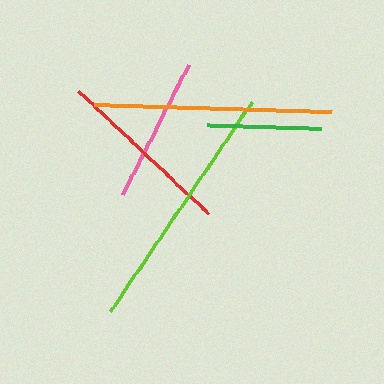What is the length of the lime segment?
The lime segment is approximately 253 pixels long.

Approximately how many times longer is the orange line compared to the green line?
The orange line is approximately 2.1 times the length of the green line.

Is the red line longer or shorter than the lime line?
The lime line is longer than the red line.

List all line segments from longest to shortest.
From longest to shortest: lime, orange, red, pink, green.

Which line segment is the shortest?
The green line is the shortest at approximately 115 pixels.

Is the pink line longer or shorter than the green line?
The pink line is longer than the green line.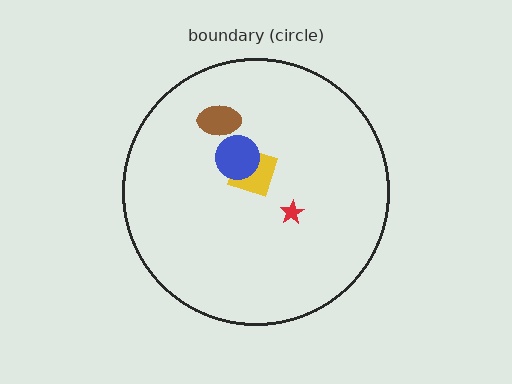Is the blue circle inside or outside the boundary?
Inside.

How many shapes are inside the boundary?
4 inside, 0 outside.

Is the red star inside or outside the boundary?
Inside.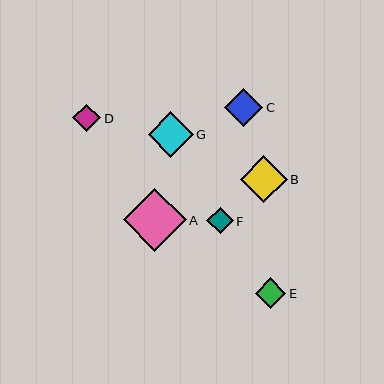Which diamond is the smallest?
Diamond F is the smallest with a size of approximately 26 pixels.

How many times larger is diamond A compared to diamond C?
Diamond A is approximately 1.6 times the size of diamond C.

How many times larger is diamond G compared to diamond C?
Diamond G is approximately 1.2 times the size of diamond C.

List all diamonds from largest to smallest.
From largest to smallest: A, B, G, C, E, D, F.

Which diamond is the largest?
Diamond A is the largest with a size of approximately 63 pixels.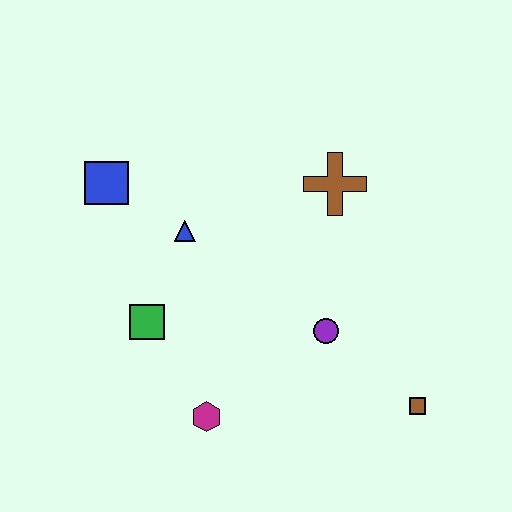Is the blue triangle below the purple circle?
No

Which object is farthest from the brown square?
The blue square is farthest from the brown square.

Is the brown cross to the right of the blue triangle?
Yes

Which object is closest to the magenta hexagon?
The green square is closest to the magenta hexagon.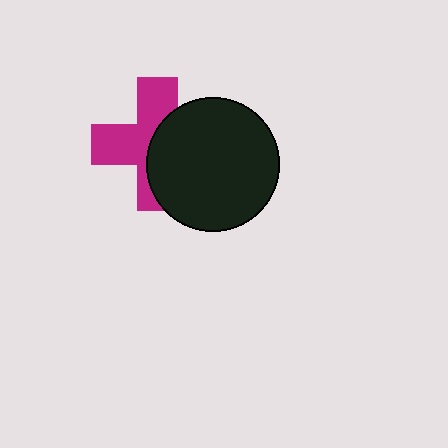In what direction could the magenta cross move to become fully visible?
The magenta cross could move left. That would shift it out from behind the black circle entirely.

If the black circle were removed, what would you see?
You would see the complete magenta cross.